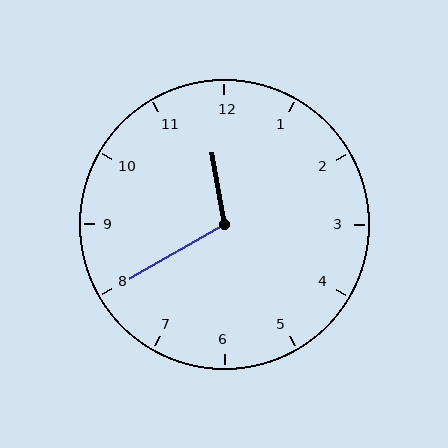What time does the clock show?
11:40.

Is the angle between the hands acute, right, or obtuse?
It is obtuse.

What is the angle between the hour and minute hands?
Approximately 110 degrees.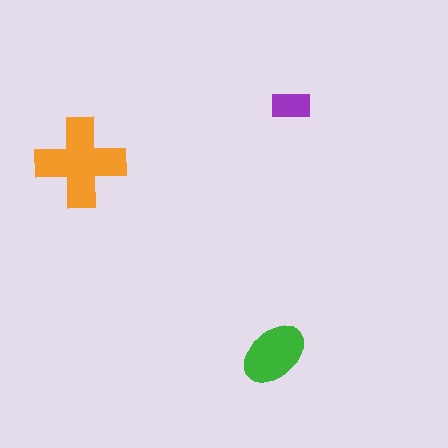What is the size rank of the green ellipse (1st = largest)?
2nd.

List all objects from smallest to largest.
The purple rectangle, the green ellipse, the orange cross.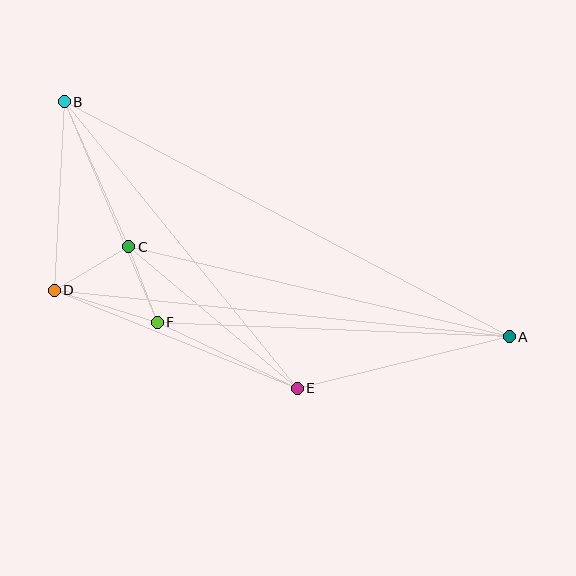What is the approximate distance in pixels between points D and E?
The distance between D and E is approximately 262 pixels.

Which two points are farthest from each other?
Points A and B are farthest from each other.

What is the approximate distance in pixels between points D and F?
The distance between D and F is approximately 108 pixels.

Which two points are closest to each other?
Points C and F are closest to each other.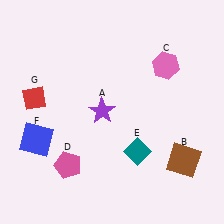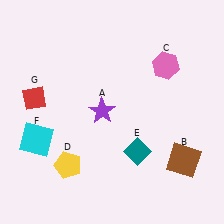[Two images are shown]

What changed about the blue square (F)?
In Image 1, F is blue. In Image 2, it changed to cyan.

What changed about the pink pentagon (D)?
In Image 1, D is pink. In Image 2, it changed to yellow.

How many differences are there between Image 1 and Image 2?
There are 2 differences between the two images.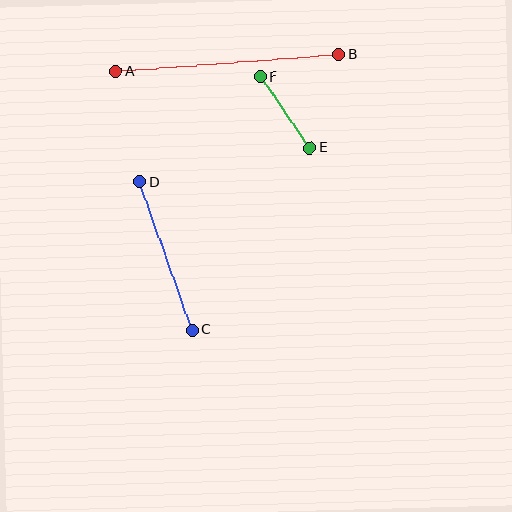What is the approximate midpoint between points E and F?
The midpoint is at approximately (285, 112) pixels.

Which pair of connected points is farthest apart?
Points A and B are farthest apart.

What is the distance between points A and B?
The distance is approximately 223 pixels.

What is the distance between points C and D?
The distance is approximately 157 pixels.